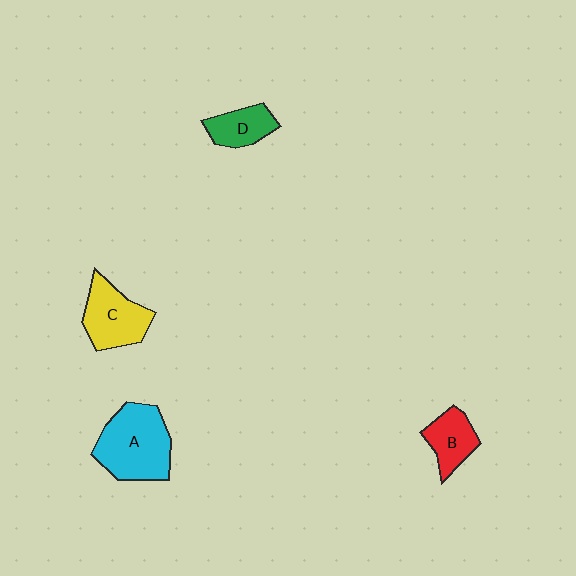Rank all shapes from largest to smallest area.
From largest to smallest: A (cyan), C (yellow), B (red), D (green).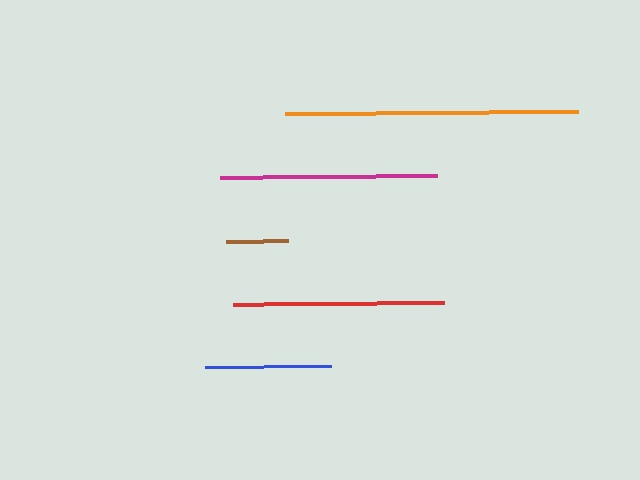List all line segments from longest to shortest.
From longest to shortest: orange, magenta, red, blue, brown.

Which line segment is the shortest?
The brown line is the shortest at approximately 63 pixels.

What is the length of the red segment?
The red segment is approximately 212 pixels long.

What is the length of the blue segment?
The blue segment is approximately 127 pixels long.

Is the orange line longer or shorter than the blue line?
The orange line is longer than the blue line.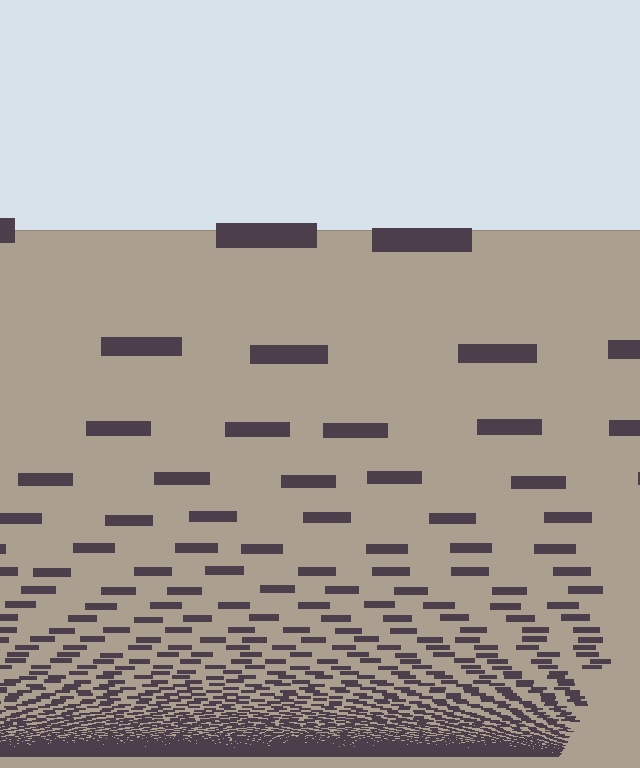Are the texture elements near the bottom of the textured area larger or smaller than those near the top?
Smaller. The gradient is inverted — elements near the bottom are smaller and denser.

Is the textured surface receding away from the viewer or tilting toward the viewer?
The surface appears to tilt toward the viewer. Texture elements get larger and sparser toward the top.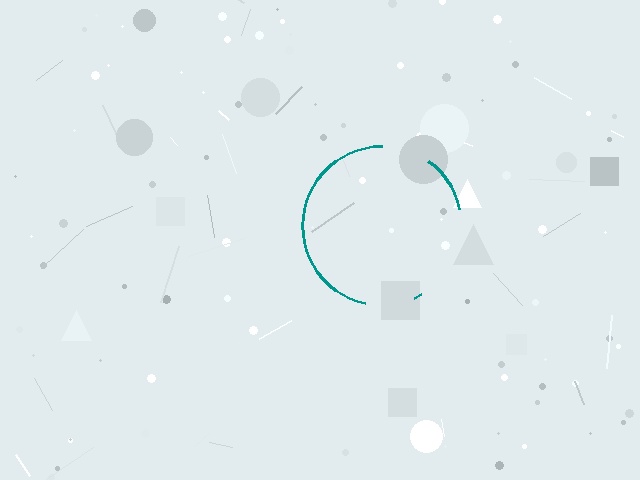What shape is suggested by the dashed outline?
The dashed outline suggests a circle.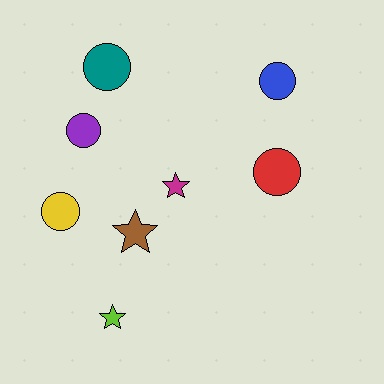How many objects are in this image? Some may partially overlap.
There are 8 objects.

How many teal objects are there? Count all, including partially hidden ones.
There is 1 teal object.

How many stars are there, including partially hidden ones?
There are 3 stars.